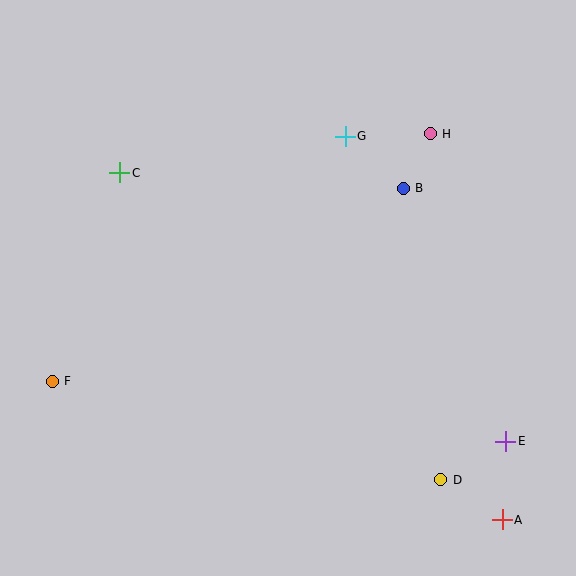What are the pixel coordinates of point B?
Point B is at (403, 188).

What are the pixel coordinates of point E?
Point E is at (506, 441).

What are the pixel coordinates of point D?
Point D is at (441, 480).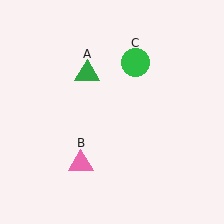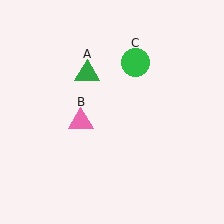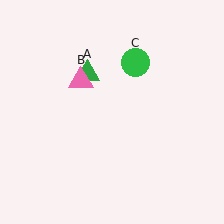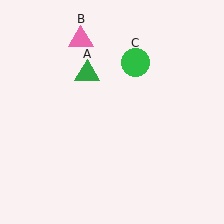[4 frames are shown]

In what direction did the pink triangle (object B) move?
The pink triangle (object B) moved up.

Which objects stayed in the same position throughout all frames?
Green triangle (object A) and green circle (object C) remained stationary.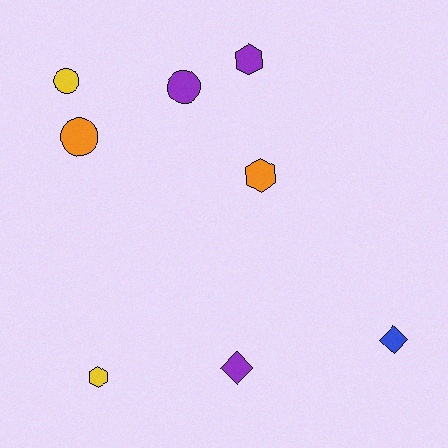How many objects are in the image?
There are 8 objects.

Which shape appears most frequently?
Circle, with 3 objects.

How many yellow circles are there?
There is 1 yellow circle.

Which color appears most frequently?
Purple, with 3 objects.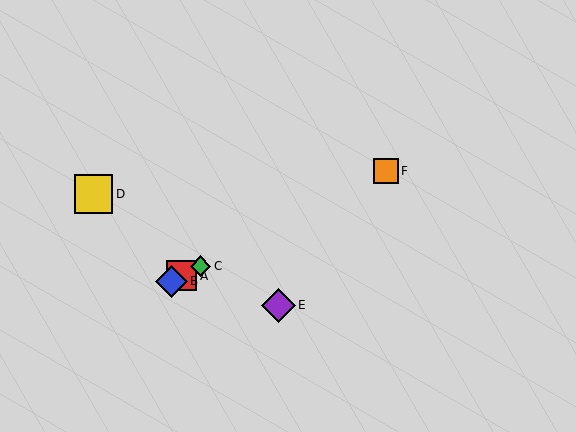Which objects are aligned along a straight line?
Objects A, B, C, F are aligned along a straight line.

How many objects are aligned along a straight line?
4 objects (A, B, C, F) are aligned along a straight line.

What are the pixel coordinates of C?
Object C is at (201, 266).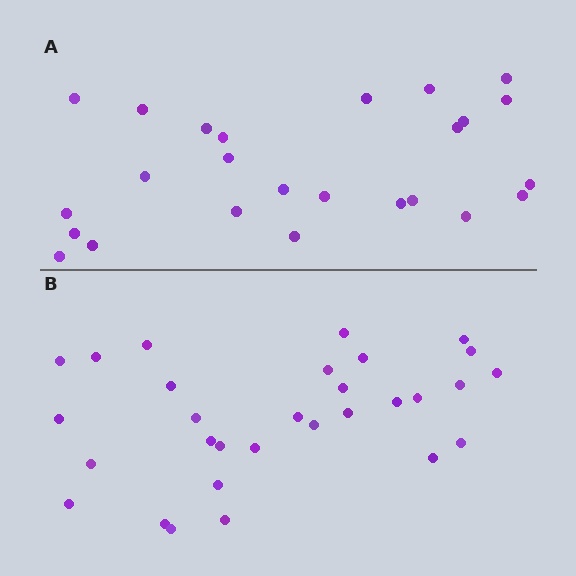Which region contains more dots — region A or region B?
Region B (the bottom region) has more dots.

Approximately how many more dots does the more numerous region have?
Region B has about 5 more dots than region A.